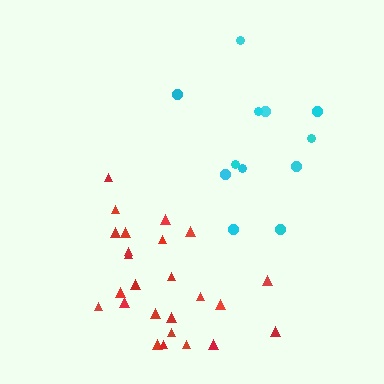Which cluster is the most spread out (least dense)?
Cyan.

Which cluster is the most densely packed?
Red.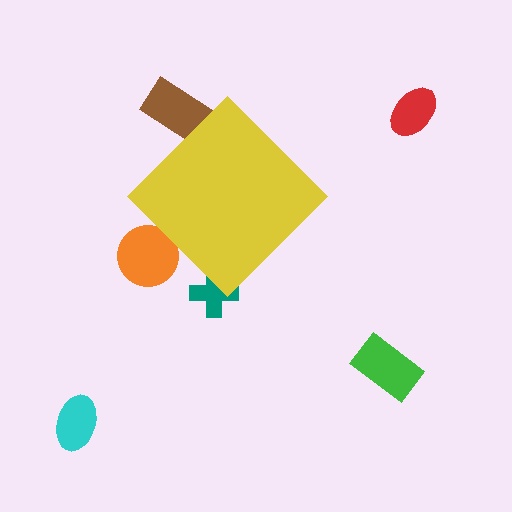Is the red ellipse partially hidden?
No, the red ellipse is fully visible.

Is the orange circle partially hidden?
Yes, the orange circle is partially hidden behind the yellow diamond.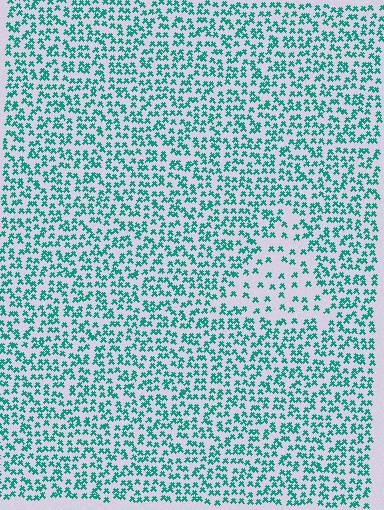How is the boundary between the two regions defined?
The boundary is defined by a change in element density (approximately 2.3x ratio). All elements are the same color, size, and shape.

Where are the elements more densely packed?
The elements are more densely packed outside the triangle boundary.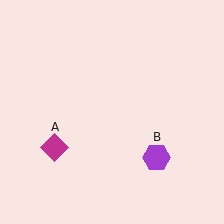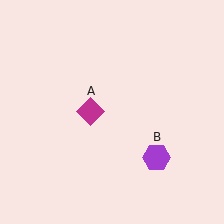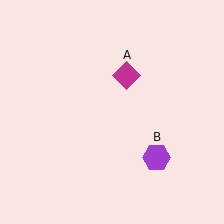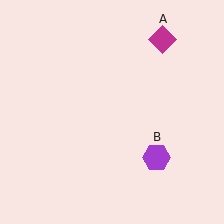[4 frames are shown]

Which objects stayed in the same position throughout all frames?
Purple hexagon (object B) remained stationary.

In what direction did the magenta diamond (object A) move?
The magenta diamond (object A) moved up and to the right.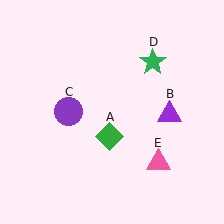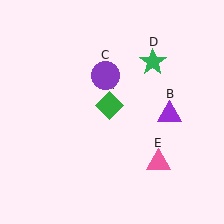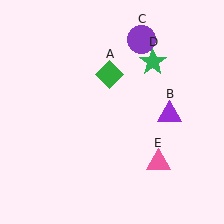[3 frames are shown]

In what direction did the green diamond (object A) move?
The green diamond (object A) moved up.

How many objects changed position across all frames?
2 objects changed position: green diamond (object A), purple circle (object C).